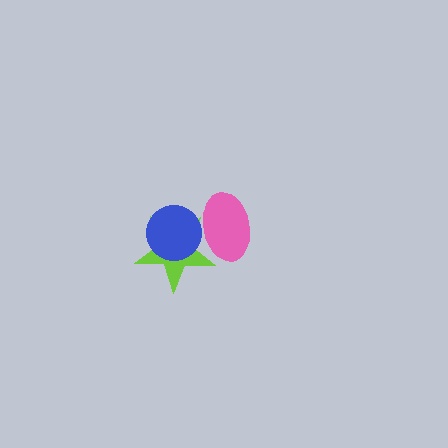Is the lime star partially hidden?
Yes, it is partially covered by another shape.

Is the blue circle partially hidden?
No, no other shape covers it.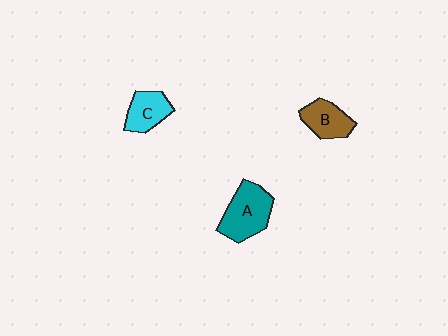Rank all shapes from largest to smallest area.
From largest to smallest: A (teal), B (brown), C (cyan).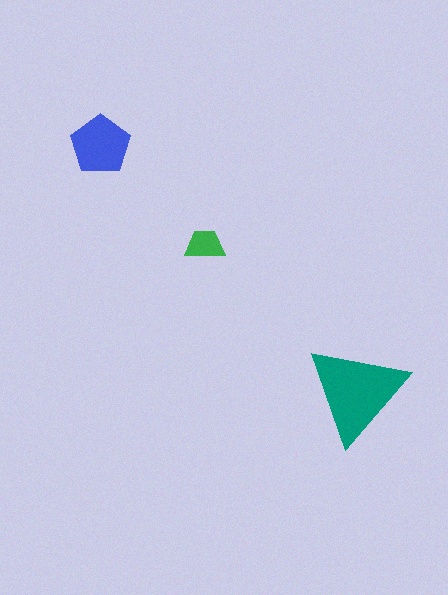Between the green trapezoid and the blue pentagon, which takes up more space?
The blue pentagon.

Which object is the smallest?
The green trapezoid.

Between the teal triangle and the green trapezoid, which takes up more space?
The teal triangle.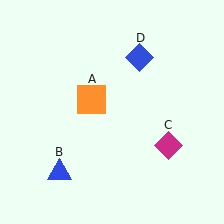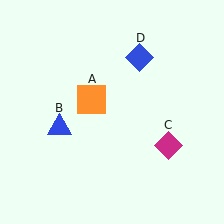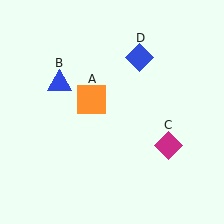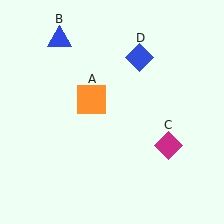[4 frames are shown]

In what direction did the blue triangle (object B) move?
The blue triangle (object B) moved up.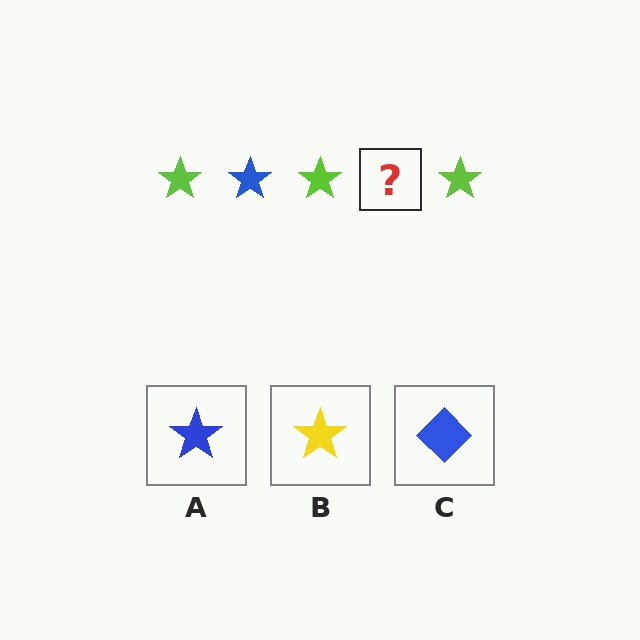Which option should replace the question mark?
Option A.